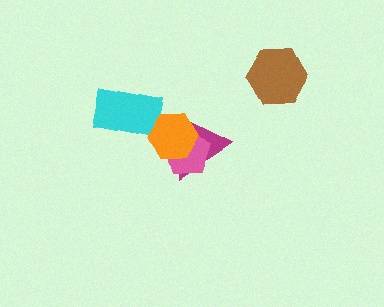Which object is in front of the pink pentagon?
The orange hexagon is in front of the pink pentagon.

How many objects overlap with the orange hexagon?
3 objects overlap with the orange hexagon.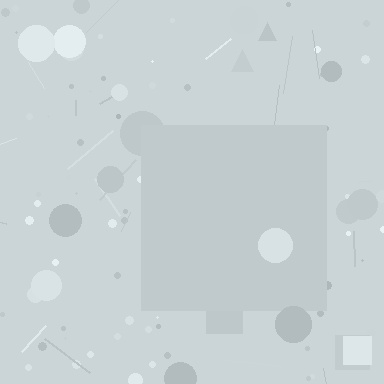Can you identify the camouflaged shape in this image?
The camouflaged shape is a square.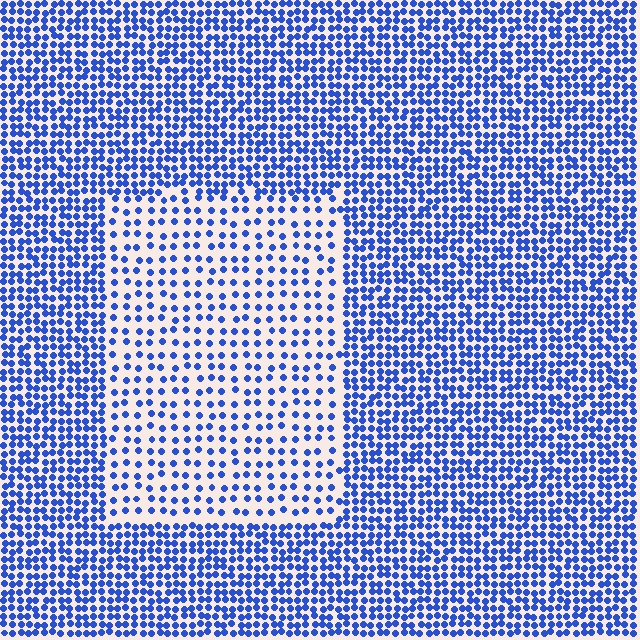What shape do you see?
I see a rectangle.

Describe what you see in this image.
The image contains small blue elements arranged at two different densities. A rectangle-shaped region is visible where the elements are less densely packed than the surrounding area.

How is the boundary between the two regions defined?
The boundary is defined by a change in element density (approximately 2.2x ratio). All elements are the same color, size, and shape.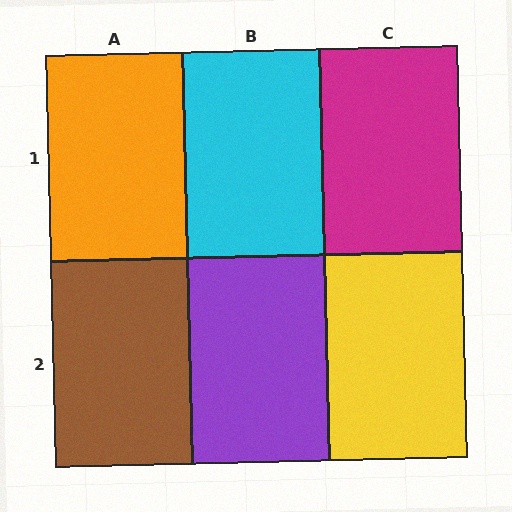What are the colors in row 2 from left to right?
Brown, purple, yellow.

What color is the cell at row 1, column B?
Cyan.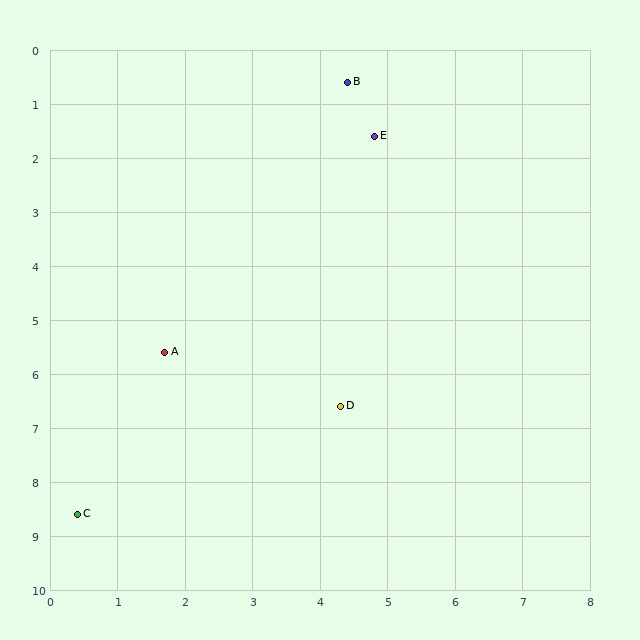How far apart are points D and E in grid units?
Points D and E are about 5.0 grid units apart.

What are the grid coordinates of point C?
Point C is at approximately (0.4, 8.6).